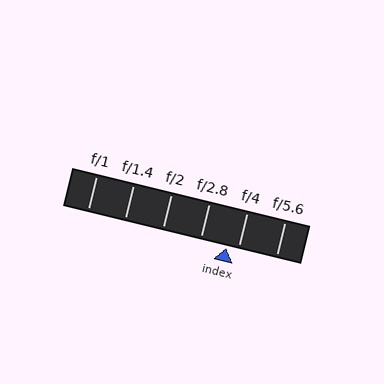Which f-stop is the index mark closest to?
The index mark is closest to f/4.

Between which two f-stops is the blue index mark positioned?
The index mark is between f/2.8 and f/4.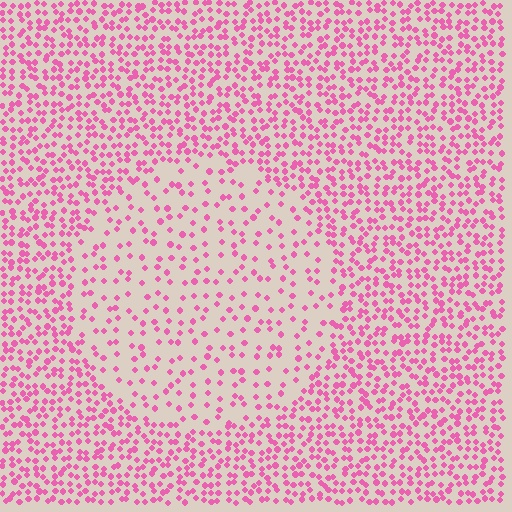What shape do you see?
I see a circle.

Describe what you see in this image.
The image contains small pink elements arranged at two different densities. A circle-shaped region is visible where the elements are less densely packed than the surrounding area.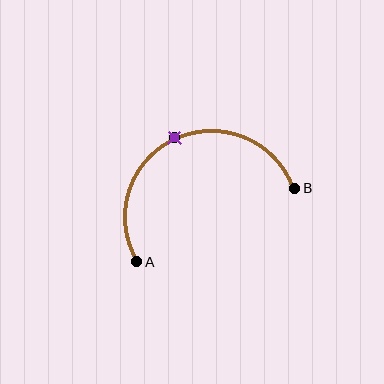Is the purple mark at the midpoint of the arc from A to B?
Yes. The purple mark lies on the arc at equal arc-length from both A and B — it is the arc midpoint.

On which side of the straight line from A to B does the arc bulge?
The arc bulges above the straight line connecting A and B.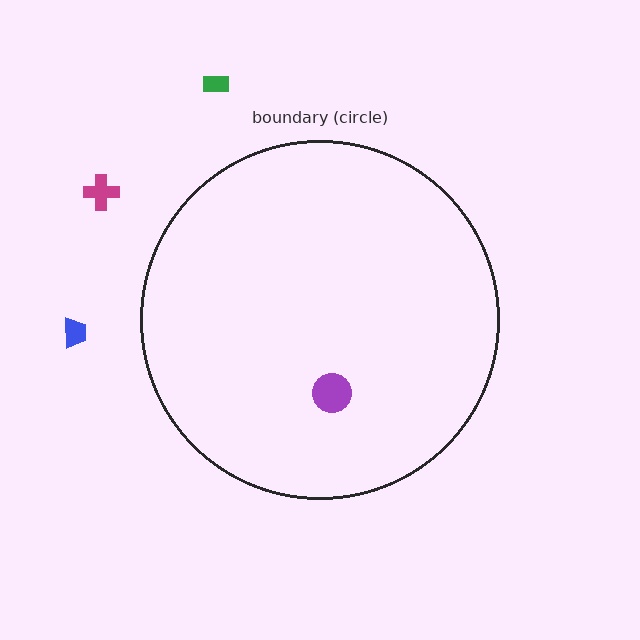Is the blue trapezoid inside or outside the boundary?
Outside.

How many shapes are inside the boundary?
1 inside, 3 outside.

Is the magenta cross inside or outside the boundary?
Outside.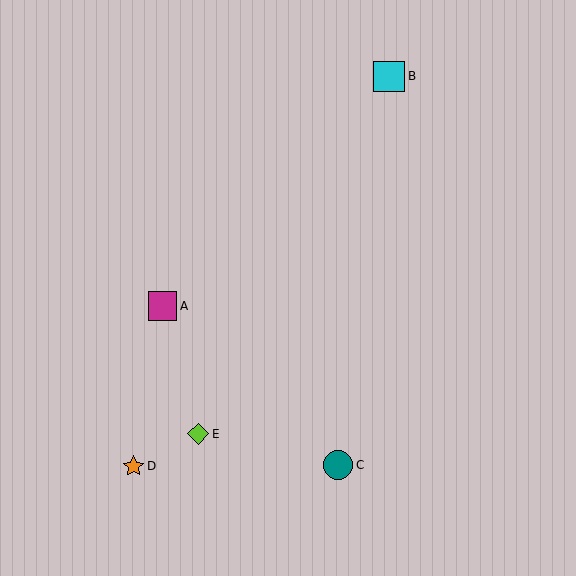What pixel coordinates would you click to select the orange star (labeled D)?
Click at (133, 466) to select the orange star D.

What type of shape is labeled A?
Shape A is a magenta square.